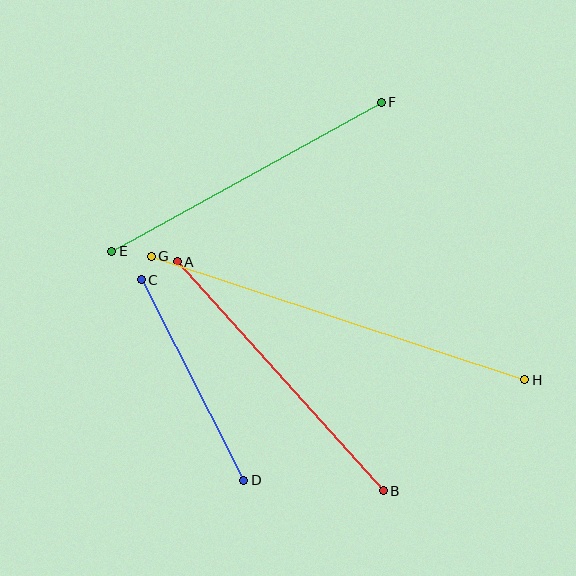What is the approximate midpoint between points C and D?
The midpoint is at approximately (193, 380) pixels.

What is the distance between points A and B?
The distance is approximately 308 pixels.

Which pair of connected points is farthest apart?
Points G and H are farthest apart.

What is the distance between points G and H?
The distance is approximately 394 pixels.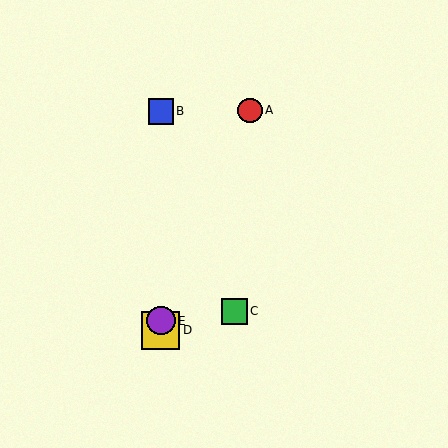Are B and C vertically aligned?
No, B is at x≈161 and C is at x≈234.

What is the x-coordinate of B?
Object B is at x≈161.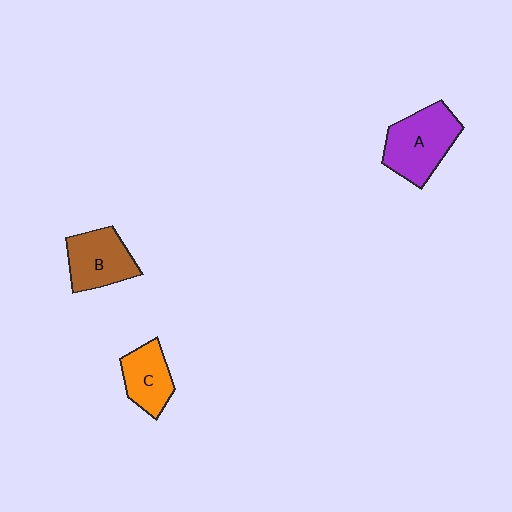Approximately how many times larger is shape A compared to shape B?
Approximately 1.2 times.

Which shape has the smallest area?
Shape C (orange).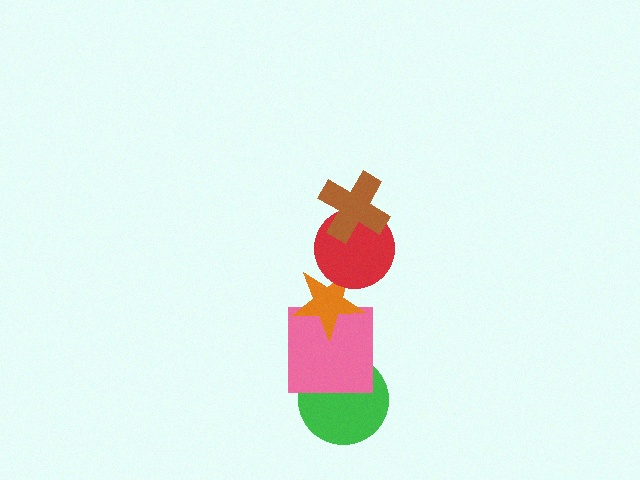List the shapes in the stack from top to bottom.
From top to bottom: the brown cross, the red circle, the orange star, the pink square, the green circle.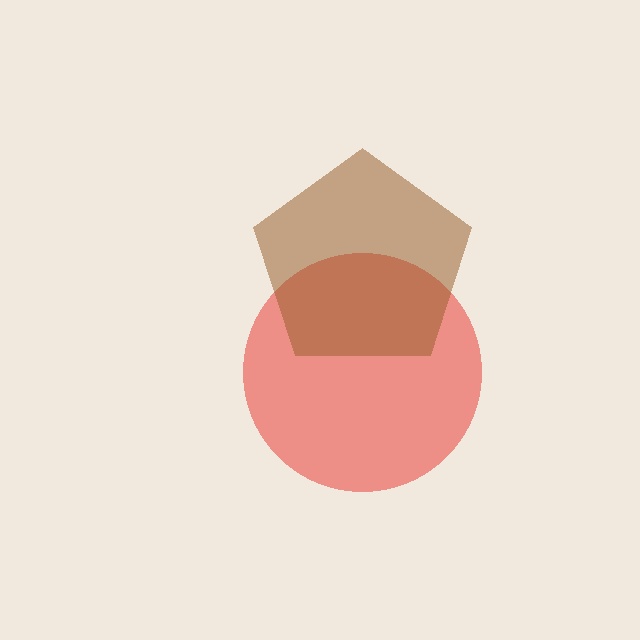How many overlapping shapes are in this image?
There are 2 overlapping shapes in the image.